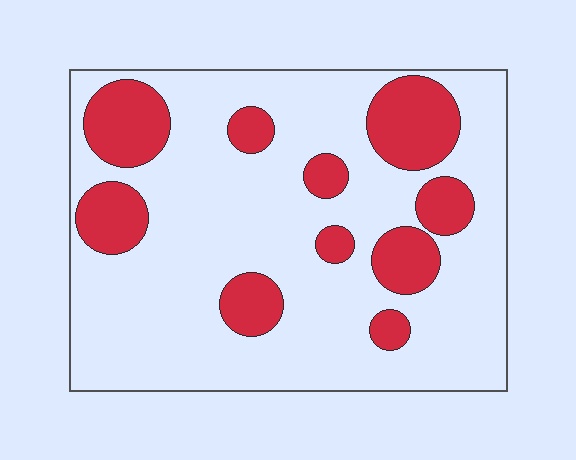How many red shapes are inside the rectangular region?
10.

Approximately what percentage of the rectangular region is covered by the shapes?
Approximately 25%.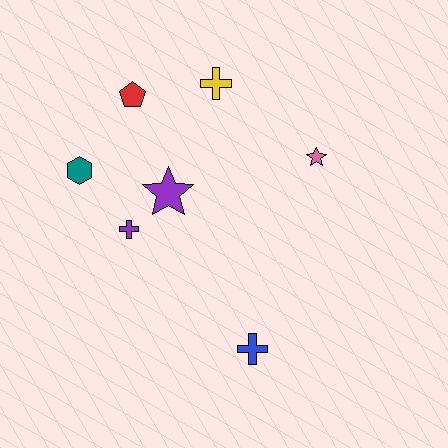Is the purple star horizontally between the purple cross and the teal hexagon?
No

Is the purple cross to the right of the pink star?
No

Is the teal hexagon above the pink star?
No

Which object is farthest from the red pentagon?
The blue cross is farthest from the red pentagon.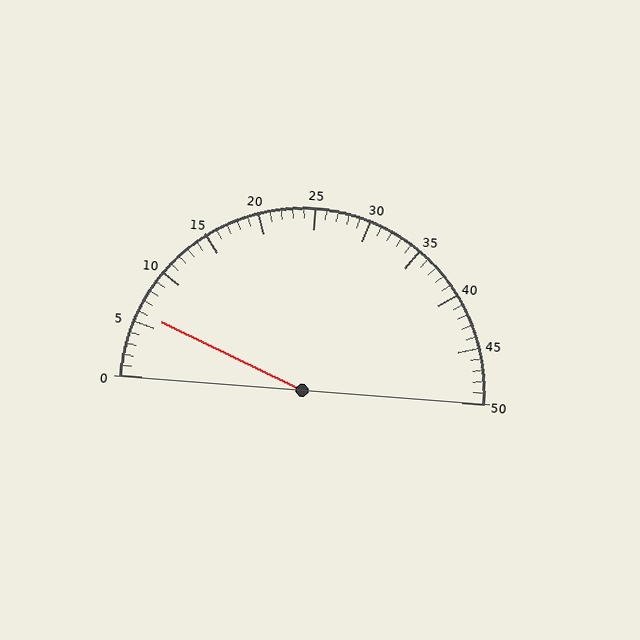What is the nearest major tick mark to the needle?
The nearest major tick mark is 5.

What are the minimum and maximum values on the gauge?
The gauge ranges from 0 to 50.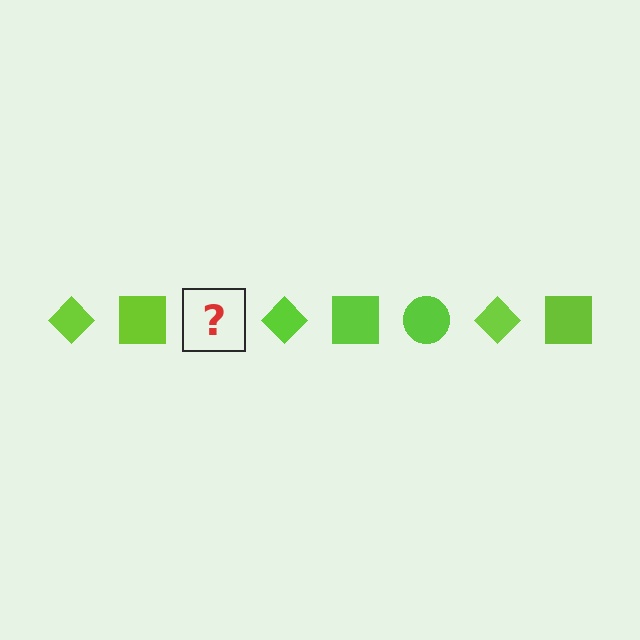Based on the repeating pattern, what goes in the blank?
The blank should be a lime circle.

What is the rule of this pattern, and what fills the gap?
The rule is that the pattern cycles through diamond, square, circle shapes in lime. The gap should be filled with a lime circle.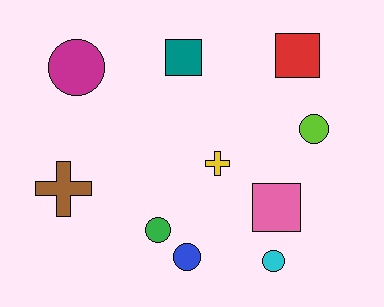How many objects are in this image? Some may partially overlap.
There are 10 objects.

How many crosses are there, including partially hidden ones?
There are 2 crosses.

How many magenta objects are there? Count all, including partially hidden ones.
There is 1 magenta object.